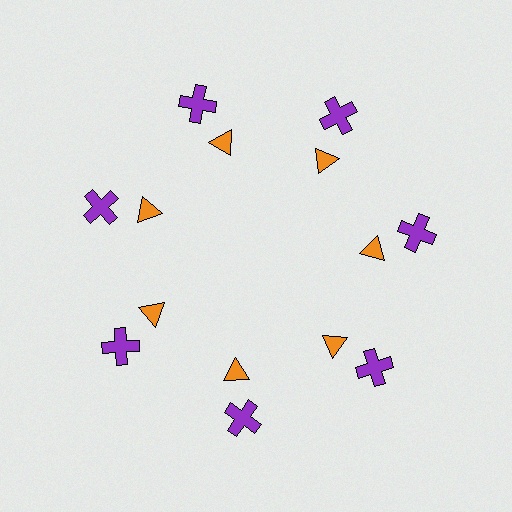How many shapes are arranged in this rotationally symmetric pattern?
There are 14 shapes, arranged in 7 groups of 2.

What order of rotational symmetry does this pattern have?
This pattern has 7-fold rotational symmetry.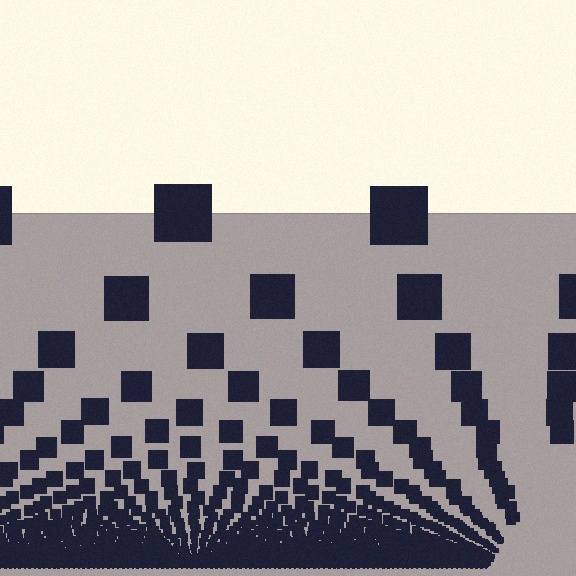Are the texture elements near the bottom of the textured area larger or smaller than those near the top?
Smaller. The gradient is inverted — elements near the bottom are smaller and denser.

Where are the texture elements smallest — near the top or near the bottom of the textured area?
Near the bottom.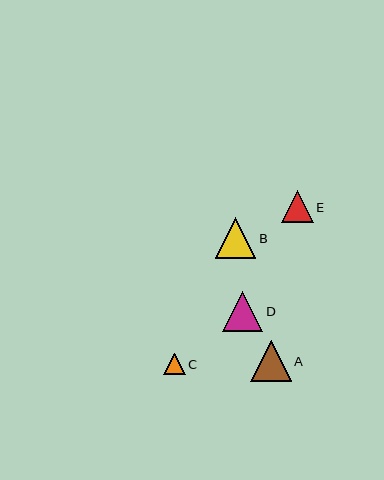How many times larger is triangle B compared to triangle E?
Triangle B is approximately 1.3 times the size of triangle E.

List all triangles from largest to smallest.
From largest to smallest: B, A, D, E, C.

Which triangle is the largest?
Triangle B is the largest with a size of approximately 40 pixels.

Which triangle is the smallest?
Triangle C is the smallest with a size of approximately 22 pixels.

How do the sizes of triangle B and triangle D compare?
Triangle B and triangle D are approximately the same size.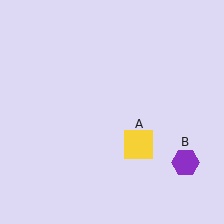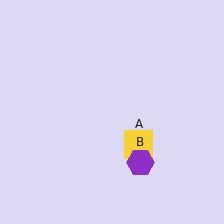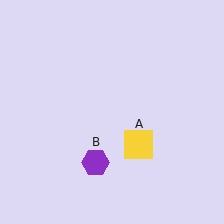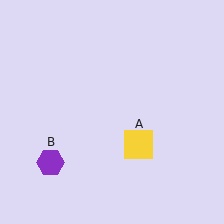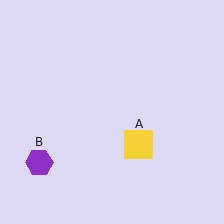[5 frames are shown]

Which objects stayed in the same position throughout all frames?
Yellow square (object A) remained stationary.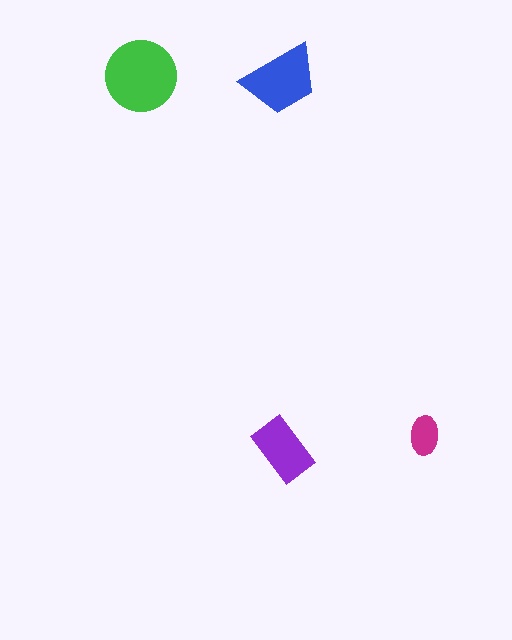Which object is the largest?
The green circle.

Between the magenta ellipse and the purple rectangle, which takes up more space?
The purple rectangle.